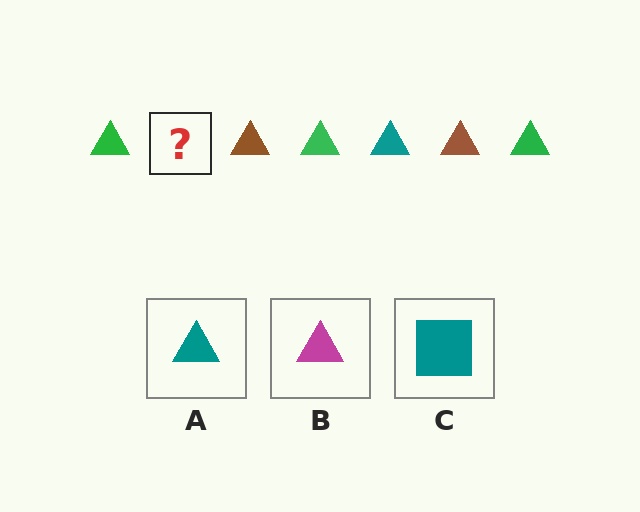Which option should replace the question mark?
Option A.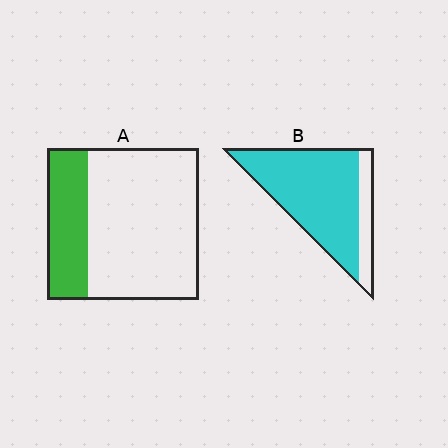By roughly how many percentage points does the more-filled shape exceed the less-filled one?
By roughly 55 percentage points (B over A).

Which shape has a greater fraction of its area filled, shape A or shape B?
Shape B.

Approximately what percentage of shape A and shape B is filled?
A is approximately 25% and B is approximately 80%.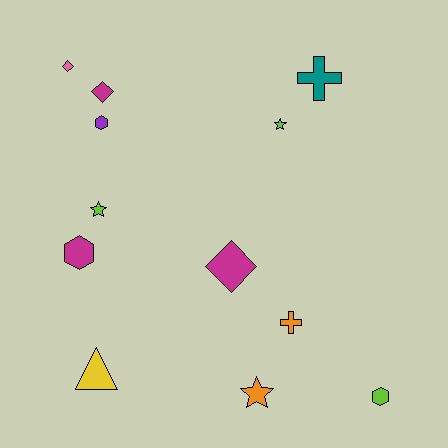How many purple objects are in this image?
There is 1 purple object.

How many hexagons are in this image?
There are 3 hexagons.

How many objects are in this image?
There are 12 objects.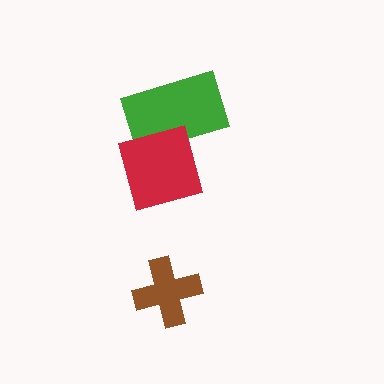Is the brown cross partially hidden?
No, no other shape covers it.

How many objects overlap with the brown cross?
0 objects overlap with the brown cross.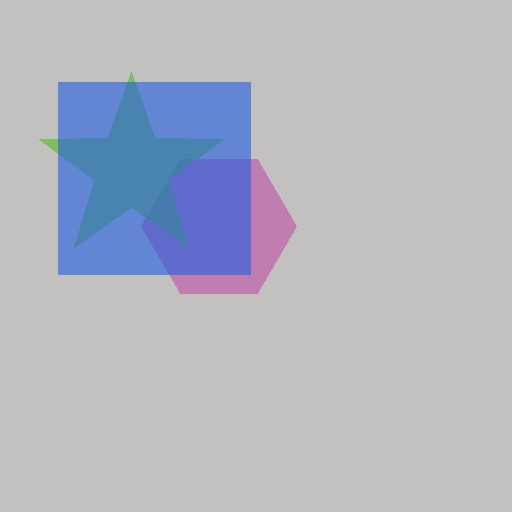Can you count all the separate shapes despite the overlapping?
Yes, there are 3 separate shapes.